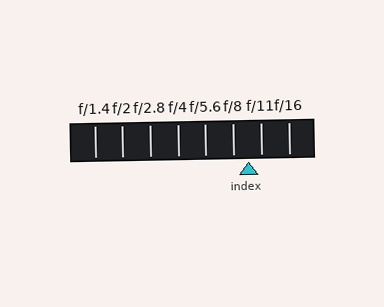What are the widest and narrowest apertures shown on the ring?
The widest aperture shown is f/1.4 and the narrowest is f/16.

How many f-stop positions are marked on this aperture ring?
There are 8 f-stop positions marked.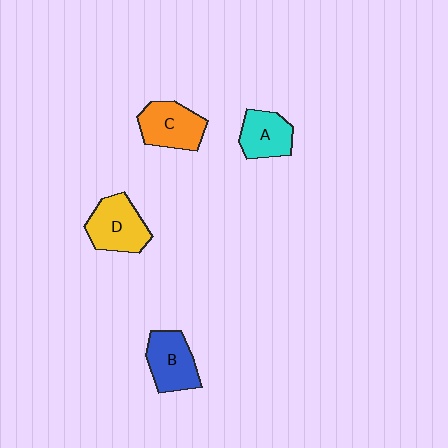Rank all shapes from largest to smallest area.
From largest to smallest: D (yellow), C (orange), B (blue), A (cyan).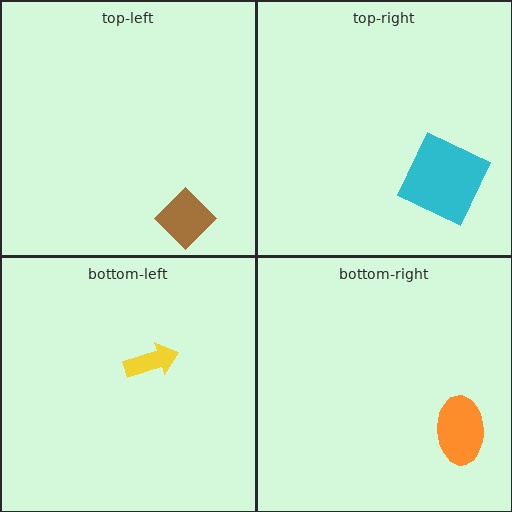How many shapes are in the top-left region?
1.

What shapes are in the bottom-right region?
The orange ellipse.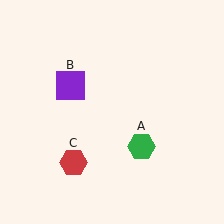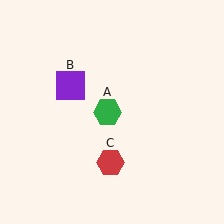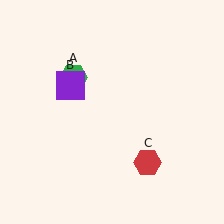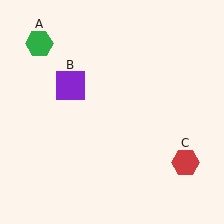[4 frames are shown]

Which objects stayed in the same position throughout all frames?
Purple square (object B) remained stationary.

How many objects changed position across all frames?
2 objects changed position: green hexagon (object A), red hexagon (object C).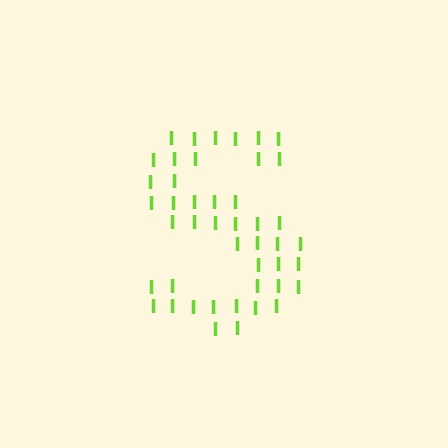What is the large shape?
The large shape is the letter S.